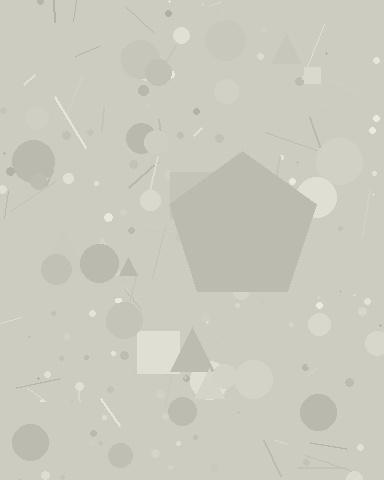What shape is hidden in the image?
A pentagon is hidden in the image.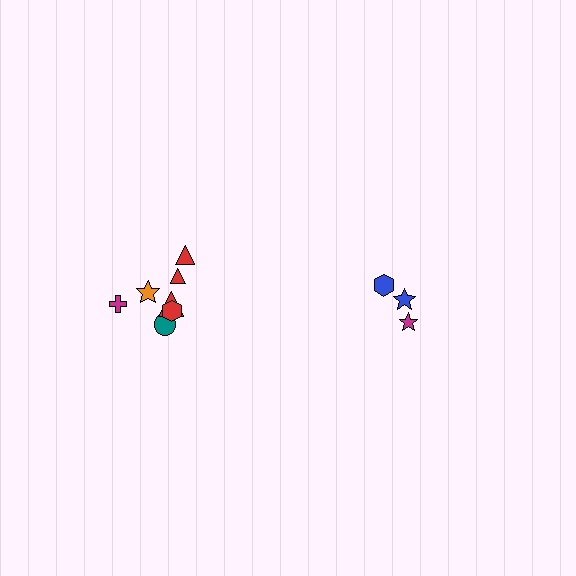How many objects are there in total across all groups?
There are 10 objects.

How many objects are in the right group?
There are 3 objects.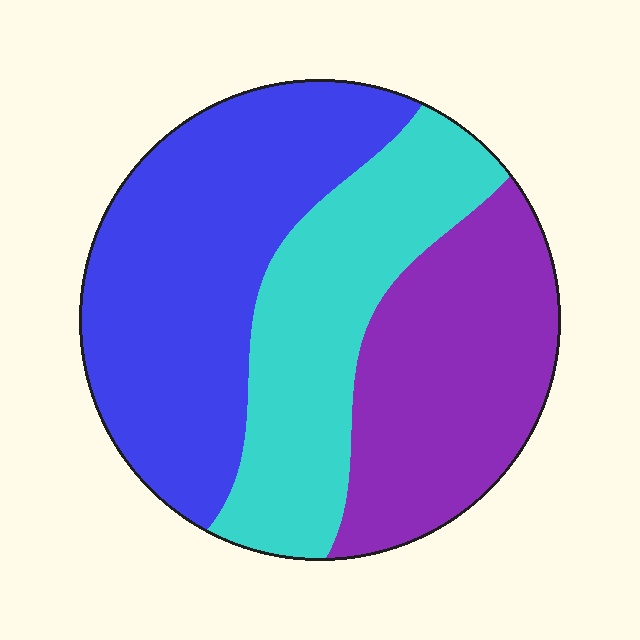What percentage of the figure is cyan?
Cyan covers around 30% of the figure.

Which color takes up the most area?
Blue, at roughly 40%.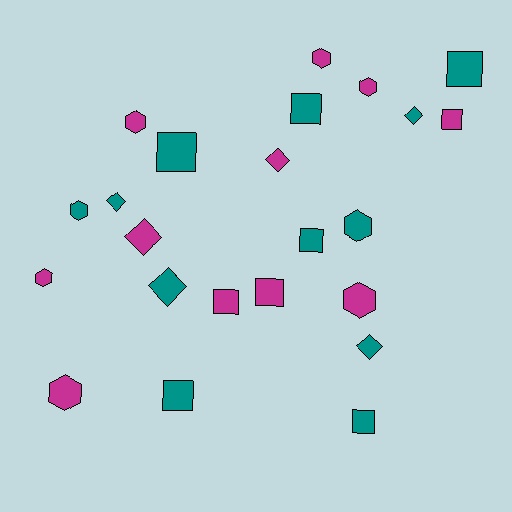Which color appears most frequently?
Teal, with 12 objects.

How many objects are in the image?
There are 23 objects.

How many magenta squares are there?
There are 3 magenta squares.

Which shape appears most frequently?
Square, with 9 objects.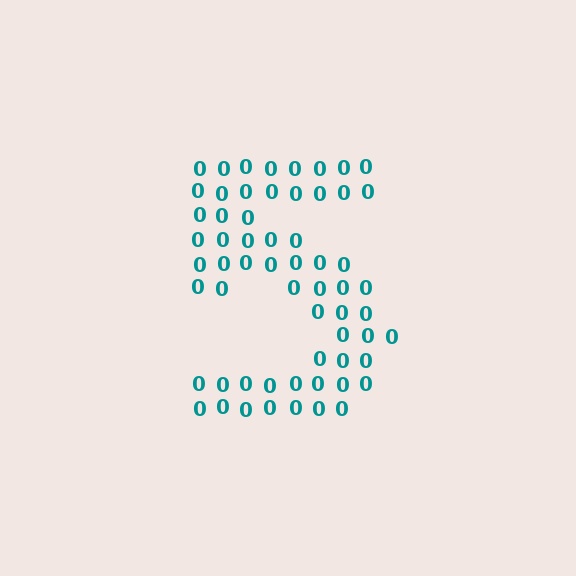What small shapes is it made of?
It is made of small digit 0's.